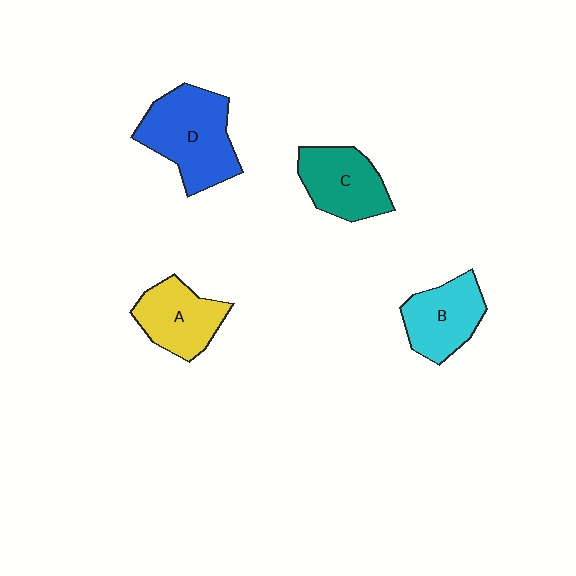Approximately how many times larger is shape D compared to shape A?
Approximately 1.4 times.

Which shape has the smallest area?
Shape A (yellow).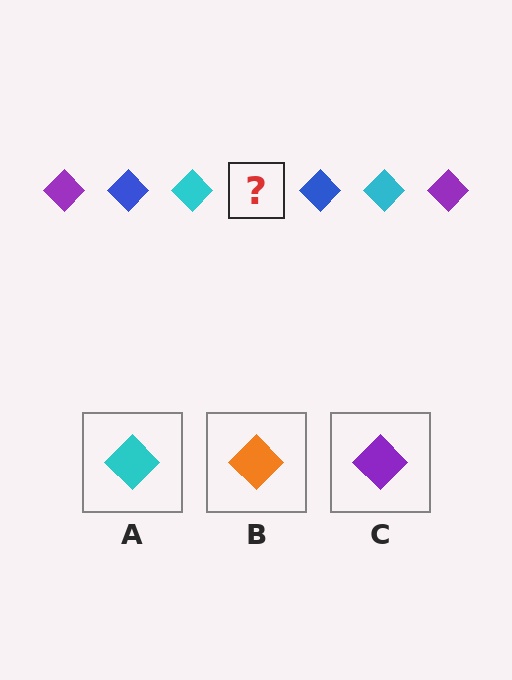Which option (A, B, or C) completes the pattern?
C.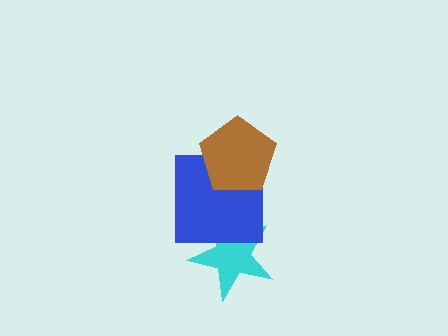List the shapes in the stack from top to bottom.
From top to bottom: the brown pentagon, the blue square, the cyan star.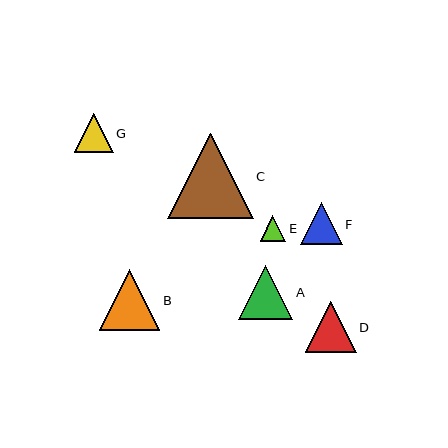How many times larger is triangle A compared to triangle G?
Triangle A is approximately 1.4 times the size of triangle G.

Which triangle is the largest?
Triangle C is the largest with a size of approximately 85 pixels.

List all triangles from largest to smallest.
From largest to smallest: C, B, A, D, F, G, E.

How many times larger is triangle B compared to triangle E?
Triangle B is approximately 2.4 times the size of triangle E.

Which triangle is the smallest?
Triangle E is the smallest with a size of approximately 25 pixels.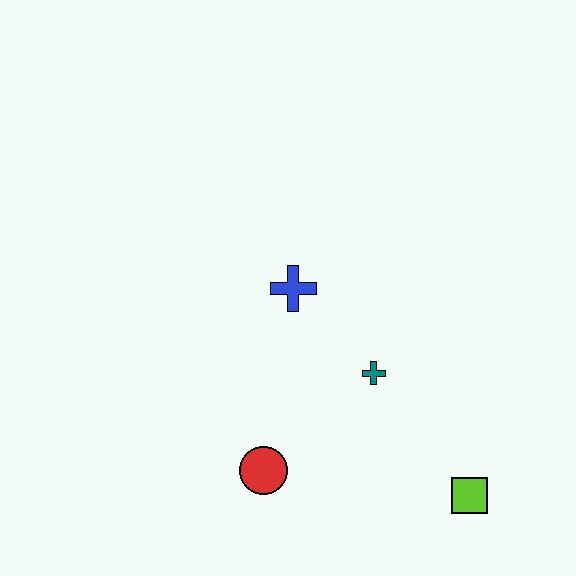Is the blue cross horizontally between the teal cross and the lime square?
No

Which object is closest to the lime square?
The teal cross is closest to the lime square.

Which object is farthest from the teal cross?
The lime square is farthest from the teal cross.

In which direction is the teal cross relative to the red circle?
The teal cross is to the right of the red circle.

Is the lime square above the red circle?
No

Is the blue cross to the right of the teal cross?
No